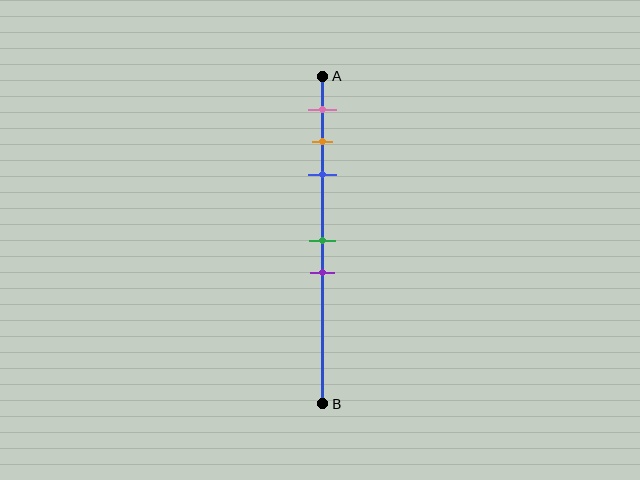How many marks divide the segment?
There are 5 marks dividing the segment.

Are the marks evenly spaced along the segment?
No, the marks are not evenly spaced.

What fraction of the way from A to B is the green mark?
The green mark is approximately 50% (0.5) of the way from A to B.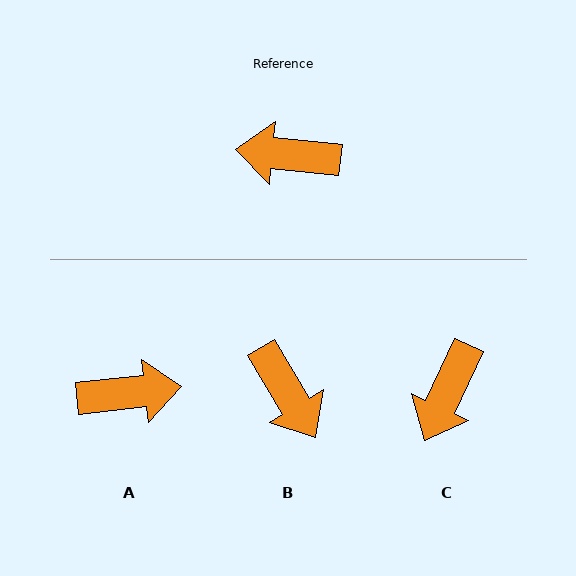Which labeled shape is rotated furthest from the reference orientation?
A, about 168 degrees away.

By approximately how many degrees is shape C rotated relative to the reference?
Approximately 70 degrees counter-clockwise.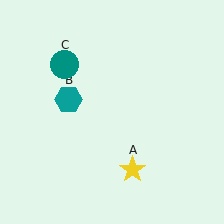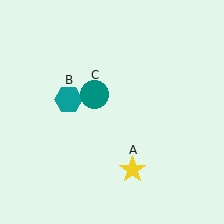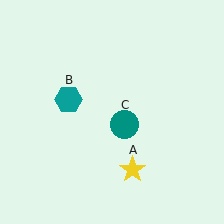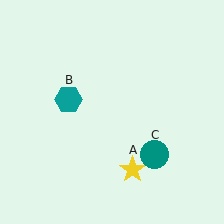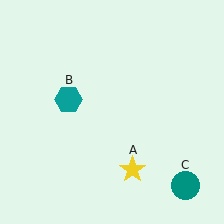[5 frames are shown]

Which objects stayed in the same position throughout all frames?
Yellow star (object A) and teal hexagon (object B) remained stationary.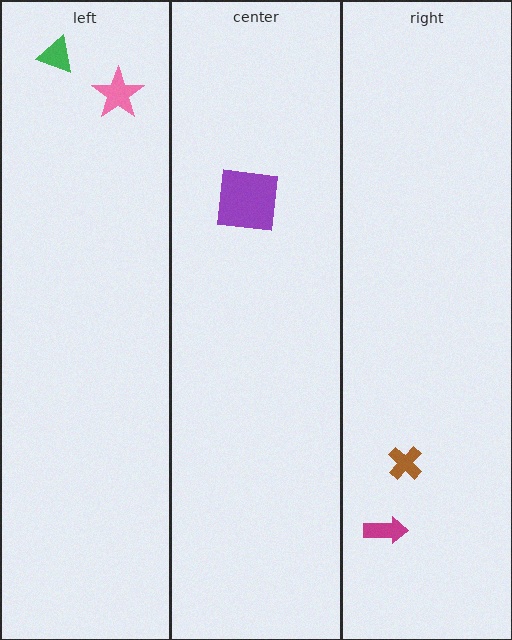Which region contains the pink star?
The left region.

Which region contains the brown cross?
The right region.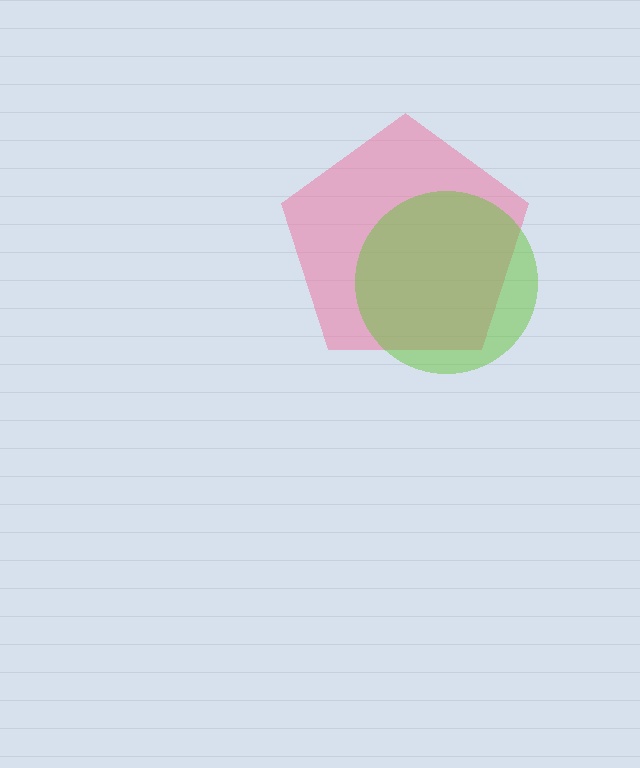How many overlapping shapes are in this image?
There are 2 overlapping shapes in the image.